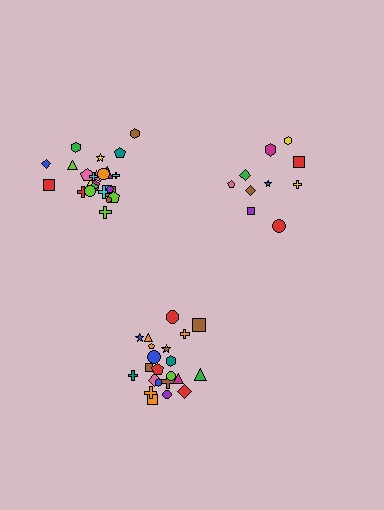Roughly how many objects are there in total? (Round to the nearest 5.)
Roughly 55 objects in total.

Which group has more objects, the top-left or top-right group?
The top-left group.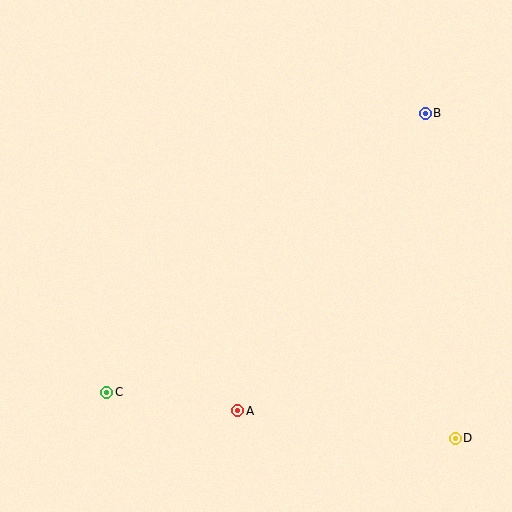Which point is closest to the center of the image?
Point A at (238, 411) is closest to the center.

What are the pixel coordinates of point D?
Point D is at (455, 438).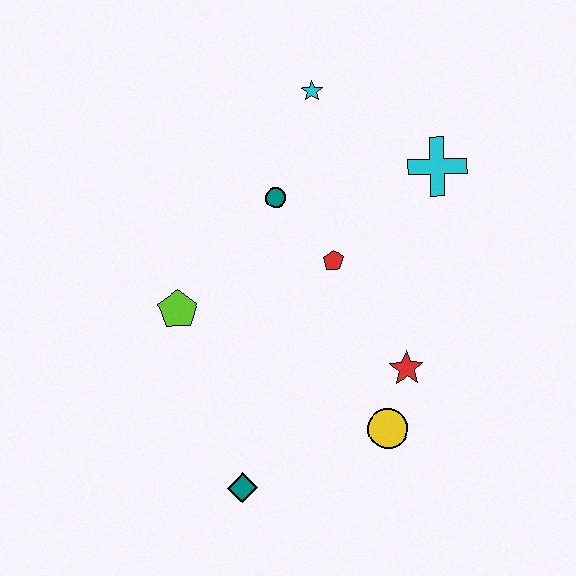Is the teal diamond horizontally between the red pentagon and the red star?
No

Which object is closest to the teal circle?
The red pentagon is closest to the teal circle.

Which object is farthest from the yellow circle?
The cyan star is farthest from the yellow circle.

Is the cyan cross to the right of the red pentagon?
Yes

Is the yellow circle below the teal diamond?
No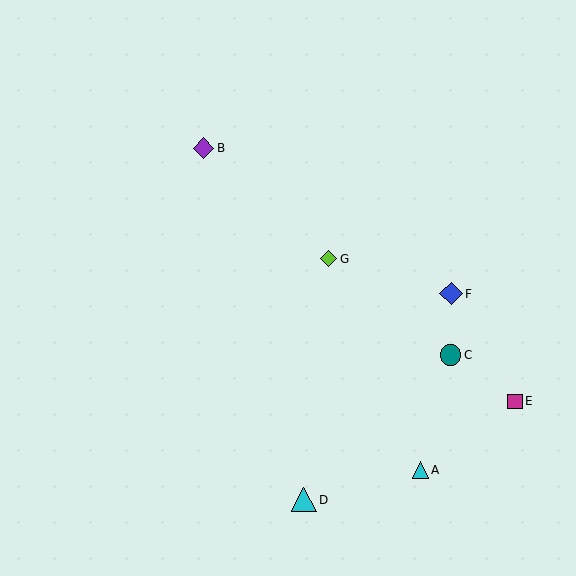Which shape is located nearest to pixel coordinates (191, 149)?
The purple diamond (labeled B) at (203, 148) is nearest to that location.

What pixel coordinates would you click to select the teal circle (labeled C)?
Click at (451, 355) to select the teal circle C.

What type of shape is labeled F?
Shape F is a blue diamond.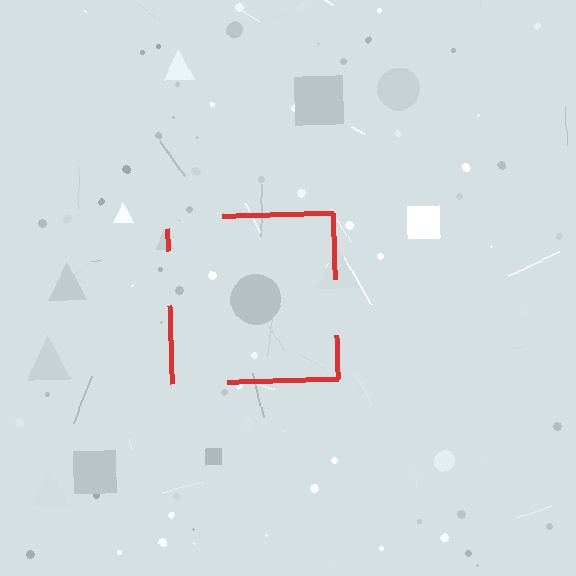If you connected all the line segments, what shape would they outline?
They would outline a square.